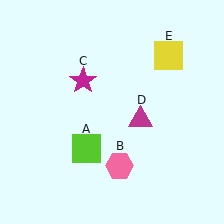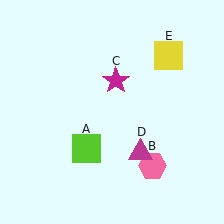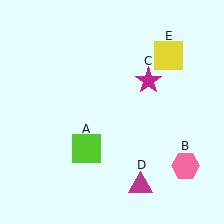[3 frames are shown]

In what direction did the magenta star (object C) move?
The magenta star (object C) moved right.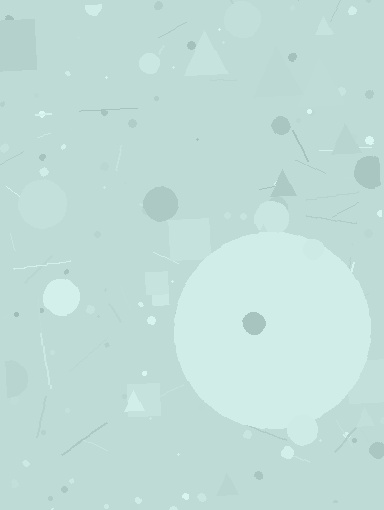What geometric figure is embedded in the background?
A circle is embedded in the background.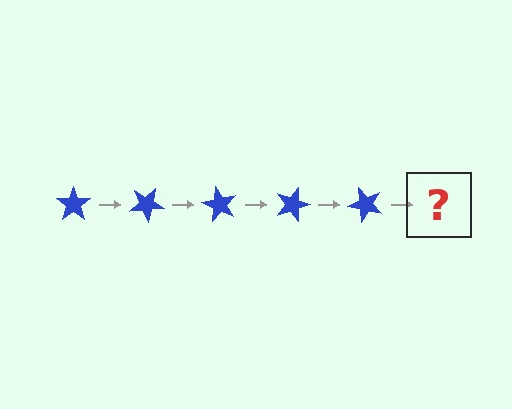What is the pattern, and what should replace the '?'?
The pattern is that the star rotates 30 degrees each step. The '?' should be a blue star rotated 150 degrees.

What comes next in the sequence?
The next element should be a blue star rotated 150 degrees.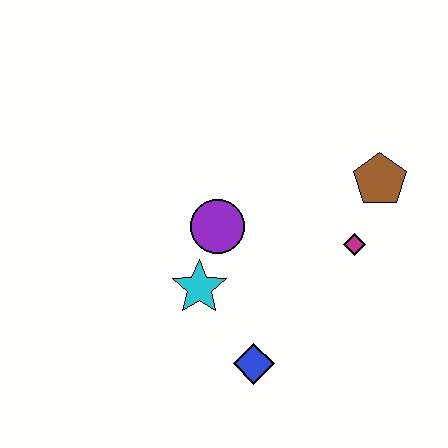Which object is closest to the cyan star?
The purple circle is closest to the cyan star.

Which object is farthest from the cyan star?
The brown pentagon is farthest from the cyan star.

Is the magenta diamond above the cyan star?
Yes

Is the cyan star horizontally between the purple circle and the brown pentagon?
No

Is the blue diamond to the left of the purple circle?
No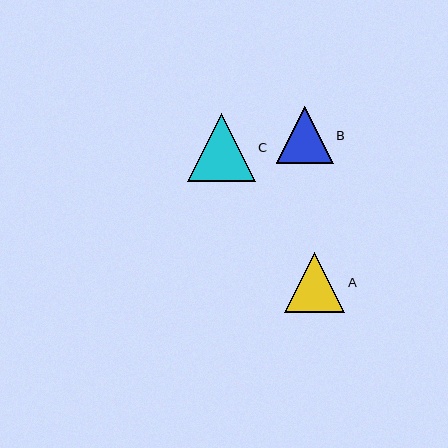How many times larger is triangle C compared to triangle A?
Triangle C is approximately 1.1 times the size of triangle A.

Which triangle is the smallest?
Triangle B is the smallest with a size of approximately 57 pixels.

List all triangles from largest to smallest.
From largest to smallest: C, A, B.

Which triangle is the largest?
Triangle C is the largest with a size of approximately 68 pixels.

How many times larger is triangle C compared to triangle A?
Triangle C is approximately 1.1 times the size of triangle A.